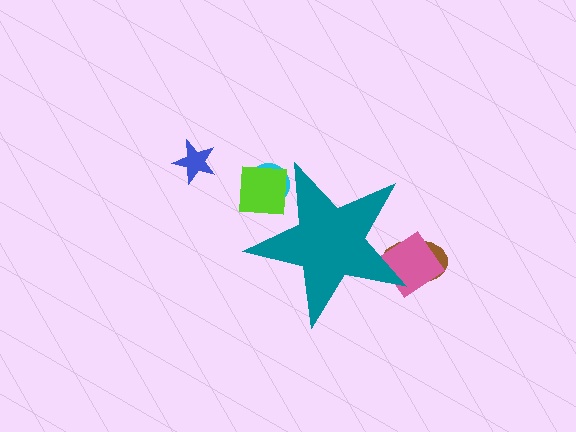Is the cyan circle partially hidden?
Yes, the cyan circle is partially hidden behind the teal star.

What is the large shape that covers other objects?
A teal star.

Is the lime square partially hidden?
Yes, the lime square is partially hidden behind the teal star.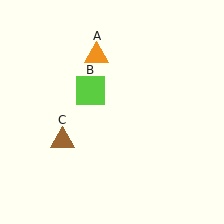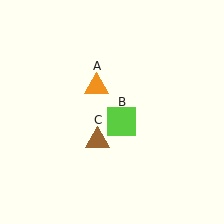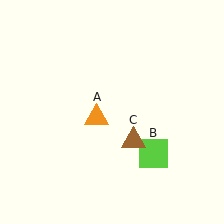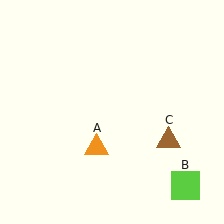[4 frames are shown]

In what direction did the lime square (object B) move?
The lime square (object B) moved down and to the right.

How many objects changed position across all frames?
3 objects changed position: orange triangle (object A), lime square (object B), brown triangle (object C).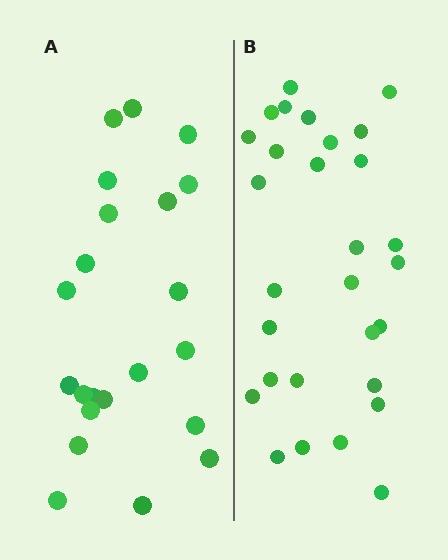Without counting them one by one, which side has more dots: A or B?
Region B (the right region) has more dots.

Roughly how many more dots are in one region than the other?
Region B has roughly 8 or so more dots than region A.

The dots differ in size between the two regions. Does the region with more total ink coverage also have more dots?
No. Region A has more total ink coverage because its dots are larger, but region B actually contains more individual dots. Total area can be misleading — the number of items is what matters here.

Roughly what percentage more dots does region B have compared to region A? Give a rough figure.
About 30% more.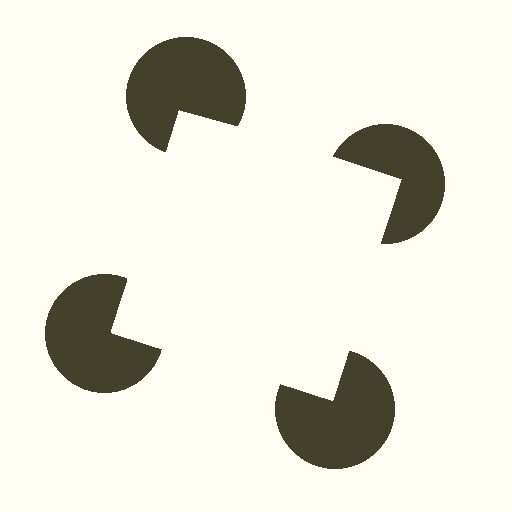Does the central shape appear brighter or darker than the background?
It typically appears slightly brighter than the background, even though no actual brightness change is drawn.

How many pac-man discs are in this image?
There are 4 — one at each vertex of the illusory square.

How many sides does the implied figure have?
4 sides.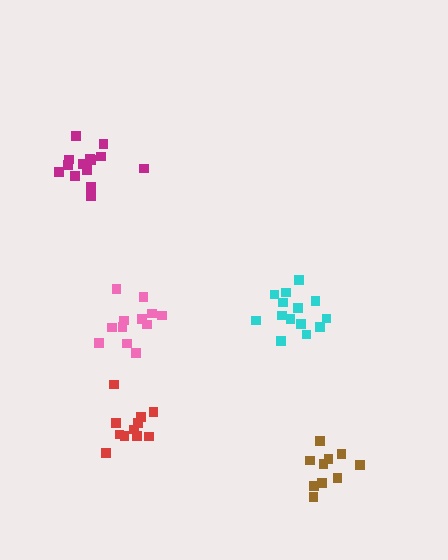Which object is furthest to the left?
The magenta cluster is leftmost.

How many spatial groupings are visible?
There are 5 spatial groupings.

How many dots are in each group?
Group 1: 14 dots, Group 2: 14 dots, Group 3: 12 dots, Group 4: 11 dots, Group 5: 10 dots (61 total).